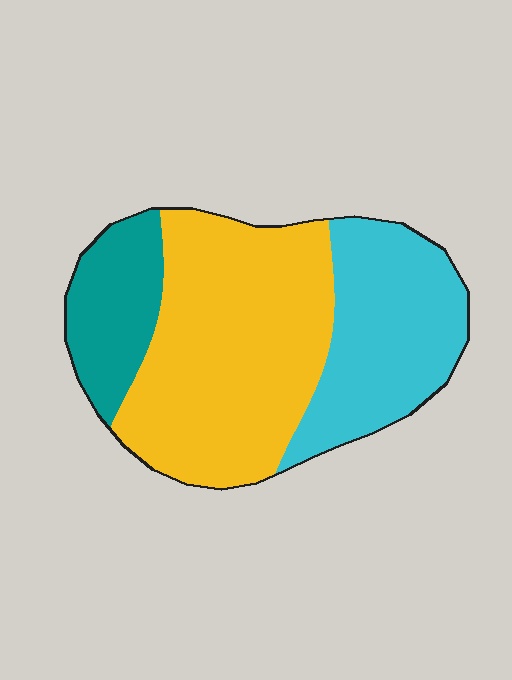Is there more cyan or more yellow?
Yellow.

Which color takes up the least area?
Teal, at roughly 15%.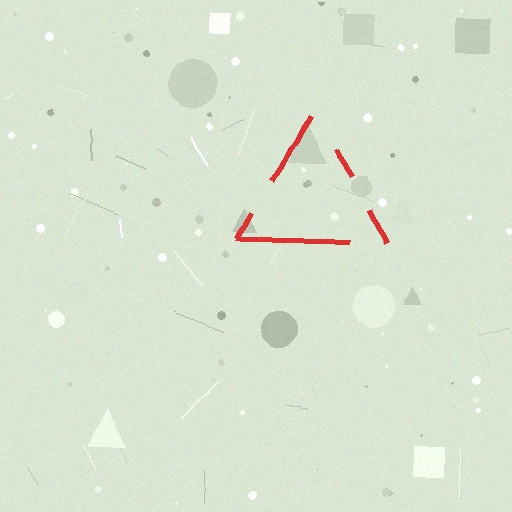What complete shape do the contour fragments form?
The contour fragments form a triangle.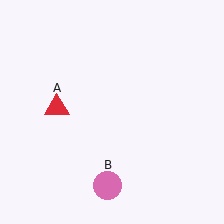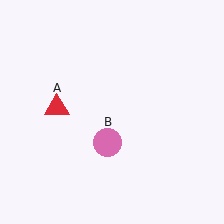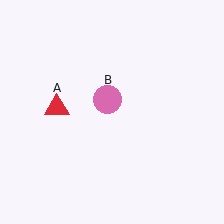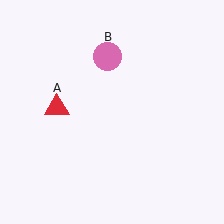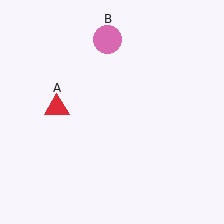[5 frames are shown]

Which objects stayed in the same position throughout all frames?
Red triangle (object A) remained stationary.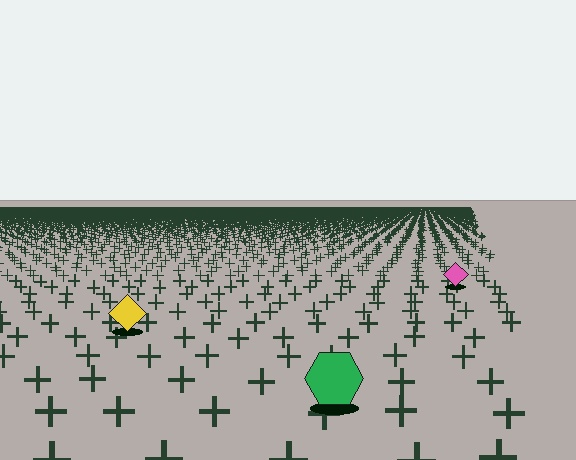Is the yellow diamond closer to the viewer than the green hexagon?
No. The green hexagon is closer — you can tell from the texture gradient: the ground texture is coarser near it.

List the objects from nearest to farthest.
From nearest to farthest: the green hexagon, the yellow diamond, the pink diamond.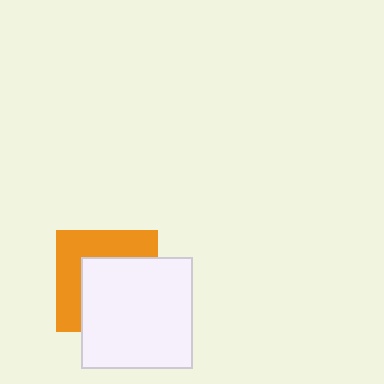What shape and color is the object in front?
The object in front is a white square.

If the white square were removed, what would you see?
You would see the complete orange square.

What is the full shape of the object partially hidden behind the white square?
The partially hidden object is an orange square.